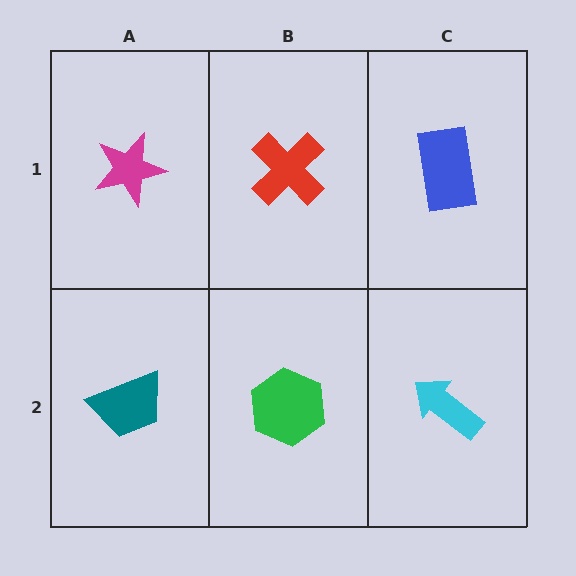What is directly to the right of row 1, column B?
A blue rectangle.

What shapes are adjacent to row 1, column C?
A cyan arrow (row 2, column C), a red cross (row 1, column B).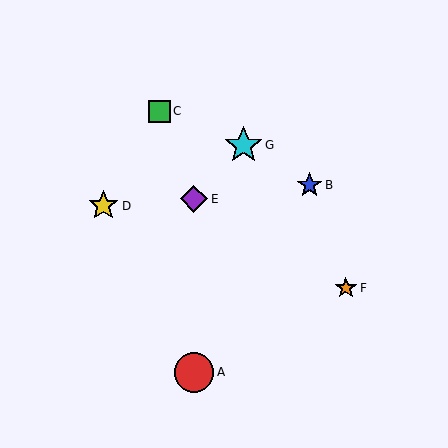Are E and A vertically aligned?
Yes, both are at x≈194.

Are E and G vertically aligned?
No, E is at x≈194 and G is at x≈243.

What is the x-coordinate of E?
Object E is at x≈194.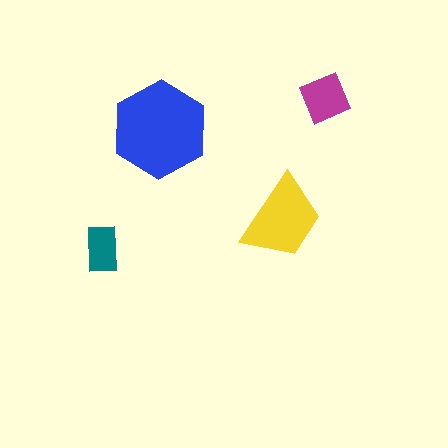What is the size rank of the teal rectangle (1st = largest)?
4th.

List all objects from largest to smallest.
The blue hexagon, the yellow trapezoid, the magenta diamond, the teal rectangle.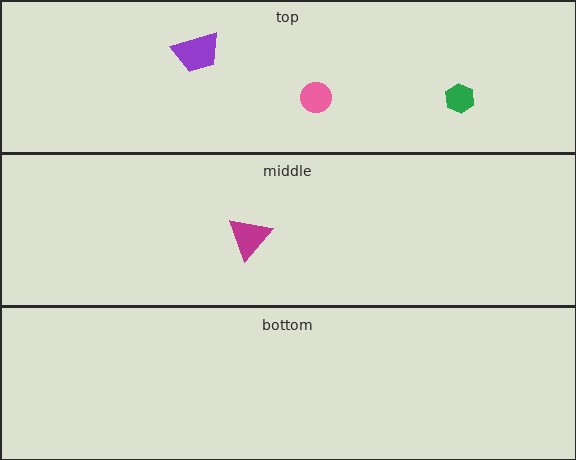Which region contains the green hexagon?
The top region.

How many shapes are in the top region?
3.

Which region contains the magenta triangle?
The middle region.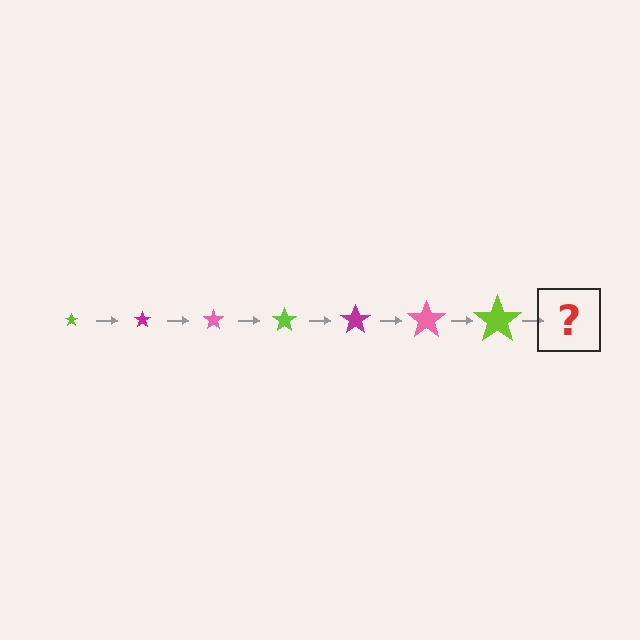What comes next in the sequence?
The next element should be a magenta star, larger than the previous one.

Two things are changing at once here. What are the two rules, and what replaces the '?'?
The two rules are that the star grows larger each step and the color cycles through lime, magenta, and pink. The '?' should be a magenta star, larger than the previous one.